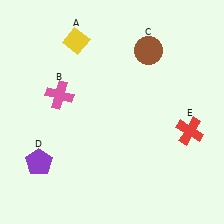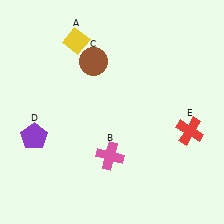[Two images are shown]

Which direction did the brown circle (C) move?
The brown circle (C) moved left.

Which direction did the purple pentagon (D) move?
The purple pentagon (D) moved up.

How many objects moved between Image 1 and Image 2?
3 objects moved between the two images.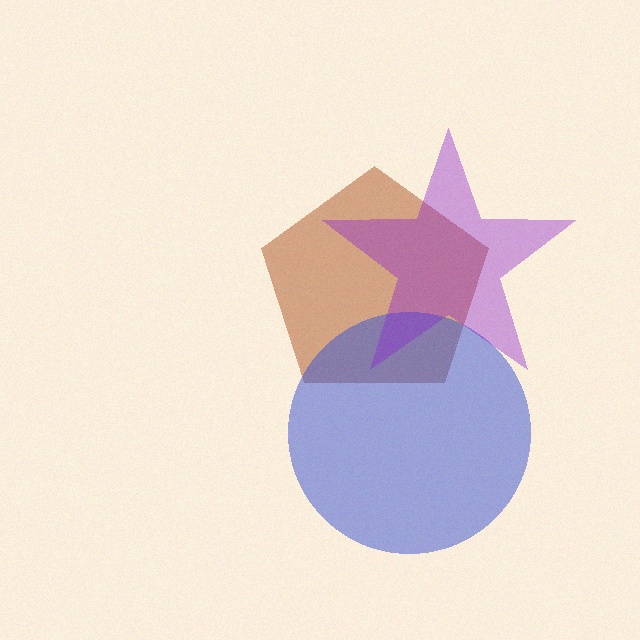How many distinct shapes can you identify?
There are 3 distinct shapes: a brown pentagon, a blue circle, a purple star.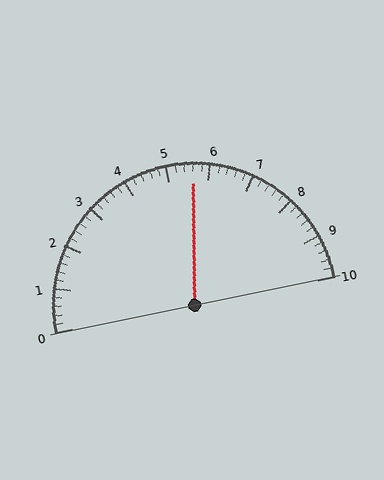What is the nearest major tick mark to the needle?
The nearest major tick mark is 6.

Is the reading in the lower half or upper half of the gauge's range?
The reading is in the upper half of the range (0 to 10).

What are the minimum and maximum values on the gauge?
The gauge ranges from 0 to 10.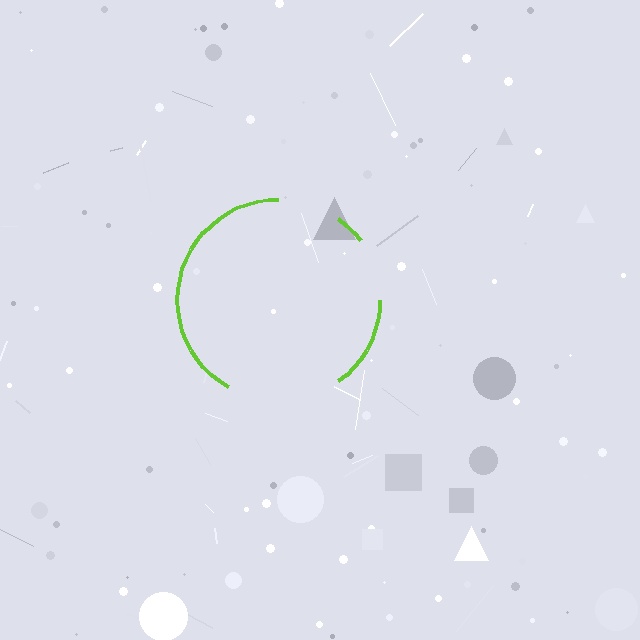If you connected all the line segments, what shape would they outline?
They would outline a circle.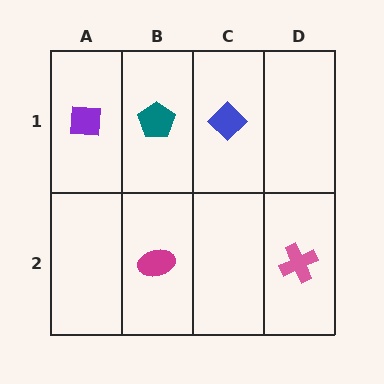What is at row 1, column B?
A teal pentagon.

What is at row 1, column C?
A blue diamond.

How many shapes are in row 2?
2 shapes.